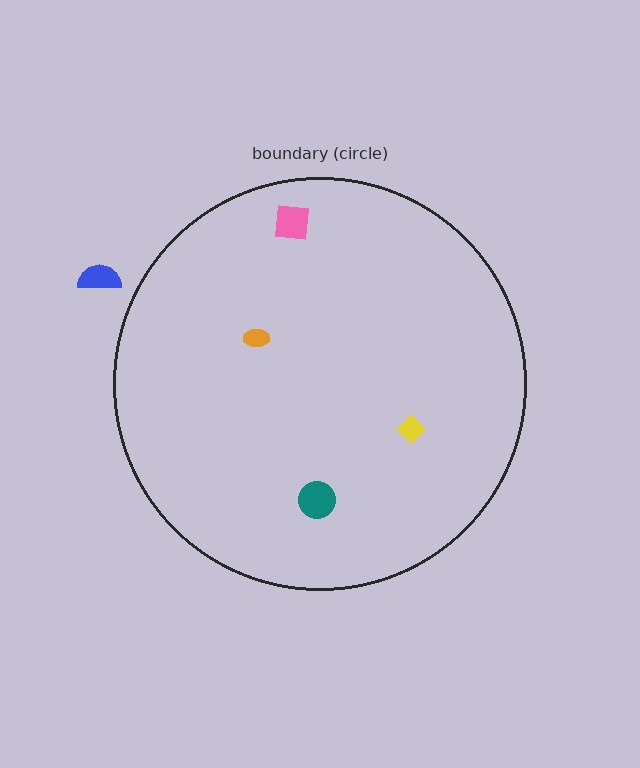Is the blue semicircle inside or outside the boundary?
Outside.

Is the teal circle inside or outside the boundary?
Inside.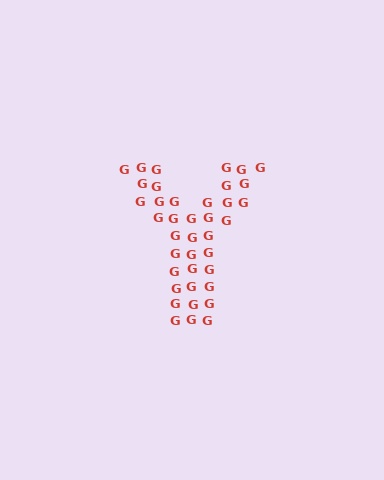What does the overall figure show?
The overall figure shows the letter Y.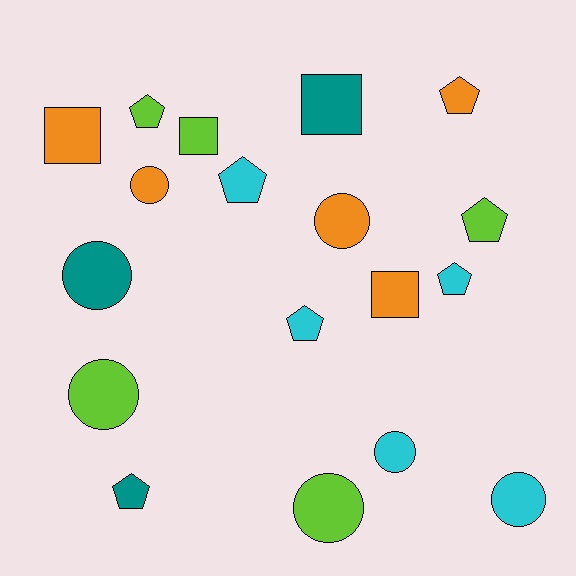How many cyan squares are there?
There are no cyan squares.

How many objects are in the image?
There are 18 objects.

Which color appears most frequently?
Orange, with 5 objects.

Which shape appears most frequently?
Circle, with 7 objects.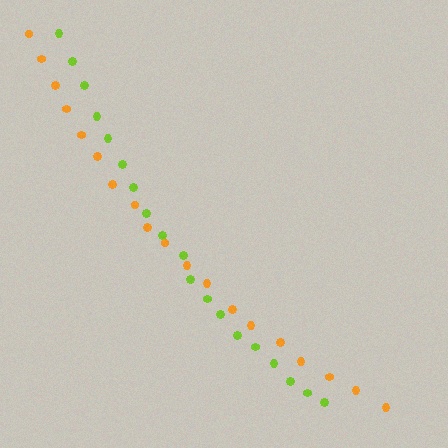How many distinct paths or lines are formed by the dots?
There are 2 distinct paths.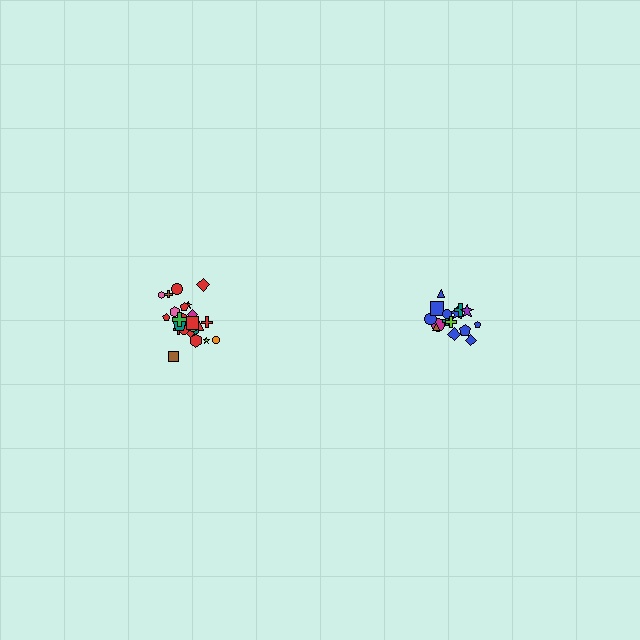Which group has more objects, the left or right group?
The left group.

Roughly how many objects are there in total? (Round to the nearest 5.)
Roughly 40 objects in total.